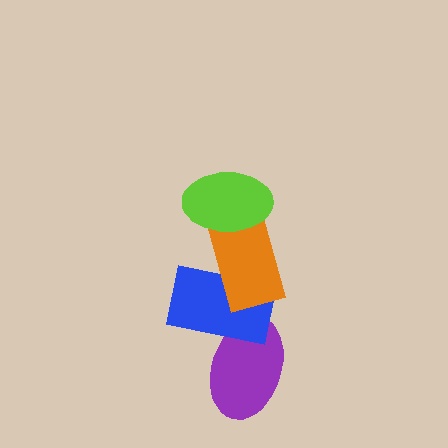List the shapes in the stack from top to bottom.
From top to bottom: the lime ellipse, the orange rectangle, the blue rectangle, the purple ellipse.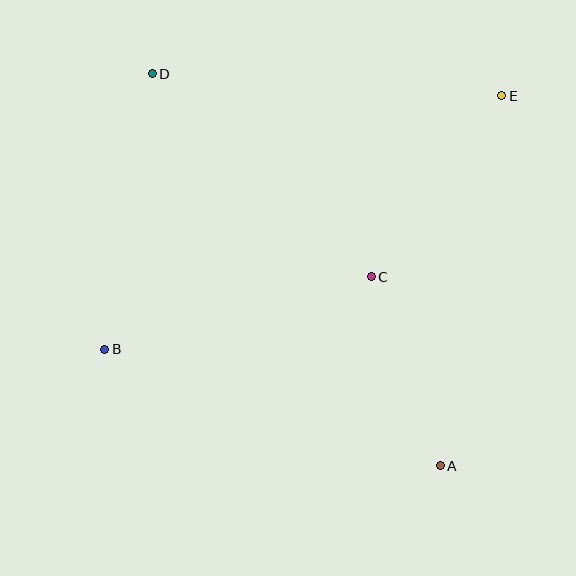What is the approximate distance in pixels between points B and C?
The distance between B and C is approximately 276 pixels.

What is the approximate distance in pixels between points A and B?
The distance between A and B is approximately 355 pixels.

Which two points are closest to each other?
Points A and C are closest to each other.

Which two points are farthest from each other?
Points A and D are farthest from each other.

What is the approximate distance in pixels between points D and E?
The distance between D and E is approximately 350 pixels.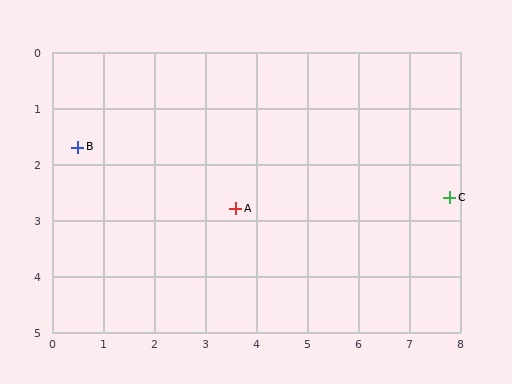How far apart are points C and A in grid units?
Points C and A are about 4.2 grid units apart.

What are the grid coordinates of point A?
Point A is at approximately (3.6, 2.8).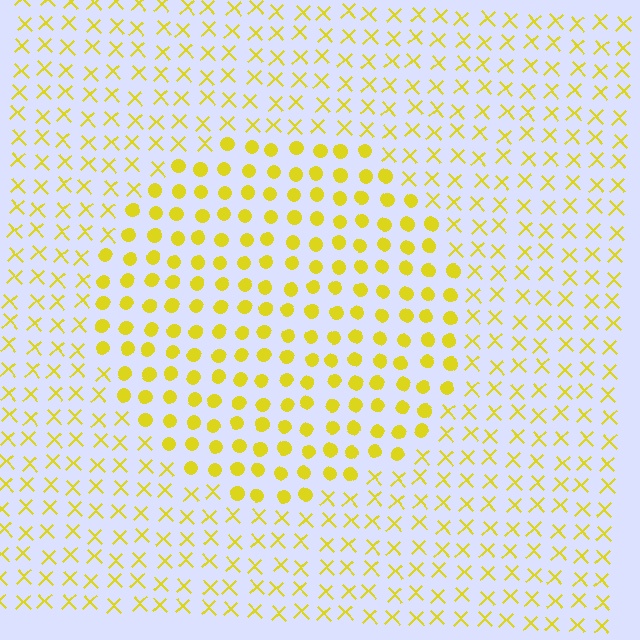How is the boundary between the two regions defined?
The boundary is defined by a change in element shape: circles inside vs. X marks outside. All elements share the same color and spacing.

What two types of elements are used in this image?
The image uses circles inside the circle region and X marks outside it.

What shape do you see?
I see a circle.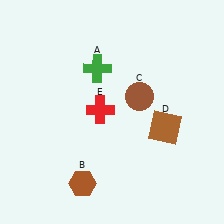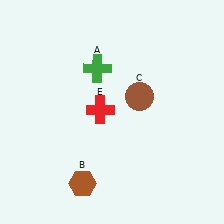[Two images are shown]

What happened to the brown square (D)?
The brown square (D) was removed in Image 2. It was in the bottom-right area of Image 1.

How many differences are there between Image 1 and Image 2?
There is 1 difference between the two images.